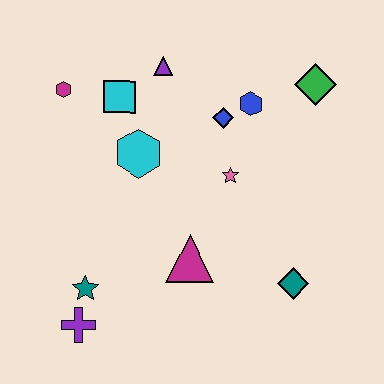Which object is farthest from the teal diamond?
The magenta hexagon is farthest from the teal diamond.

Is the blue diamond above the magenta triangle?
Yes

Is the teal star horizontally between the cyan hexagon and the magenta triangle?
No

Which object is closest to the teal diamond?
The magenta triangle is closest to the teal diamond.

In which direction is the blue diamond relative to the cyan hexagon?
The blue diamond is to the right of the cyan hexagon.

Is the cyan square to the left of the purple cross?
No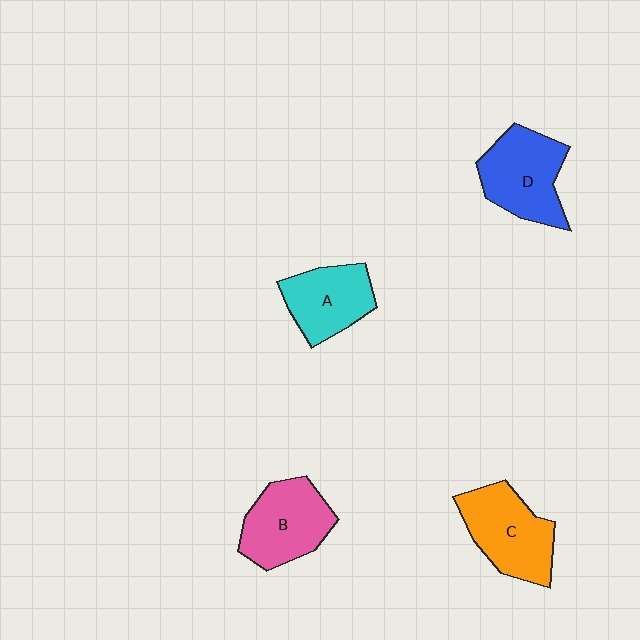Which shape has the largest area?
Shape C (orange).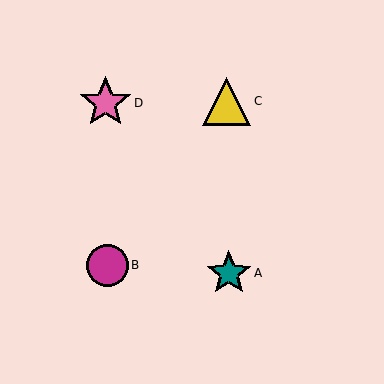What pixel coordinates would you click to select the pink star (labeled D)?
Click at (105, 103) to select the pink star D.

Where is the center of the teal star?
The center of the teal star is at (229, 273).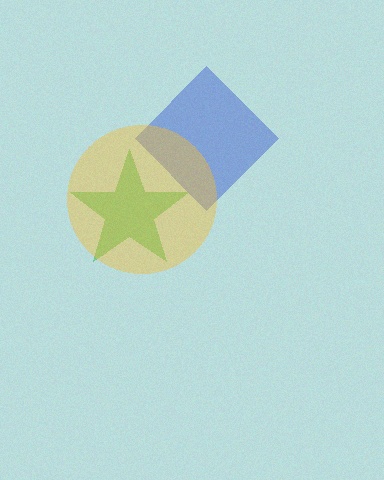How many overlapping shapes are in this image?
There are 3 overlapping shapes in the image.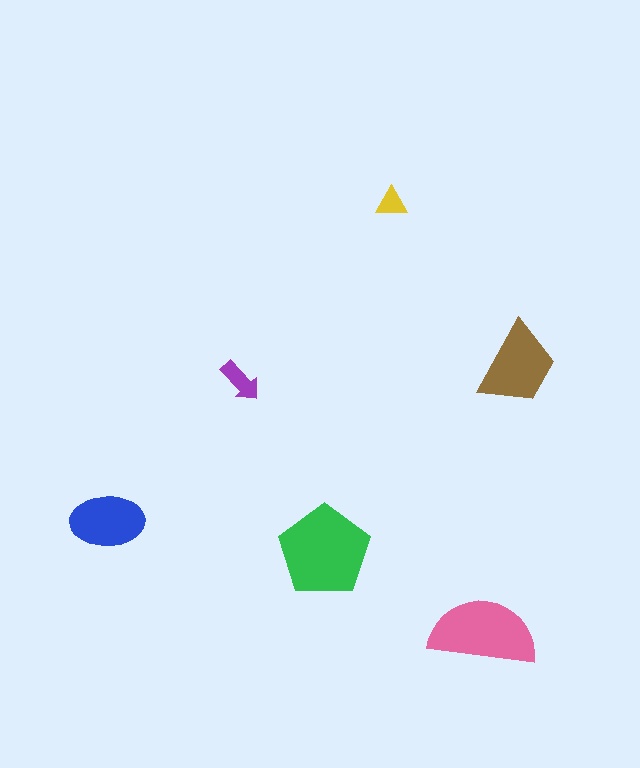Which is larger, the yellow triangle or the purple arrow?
The purple arrow.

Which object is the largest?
The green pentagon.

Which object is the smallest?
The yellow triangle.